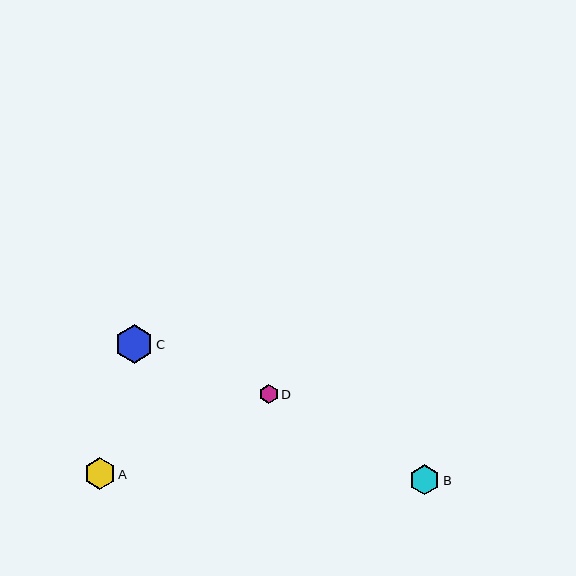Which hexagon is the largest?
Hexagon C is the largest with a size of approximately 38 pixels.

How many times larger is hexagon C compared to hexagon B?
Hexagon C is approximately 1.3 times the size of hexagon B.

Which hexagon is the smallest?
Hexagon D is the smallest with a size of approximately 19 pixels.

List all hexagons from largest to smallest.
From largest to smallest: C, A, B, D.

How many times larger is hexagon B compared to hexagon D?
Hexagon B is approximately 1.6 times the size of hexagon D.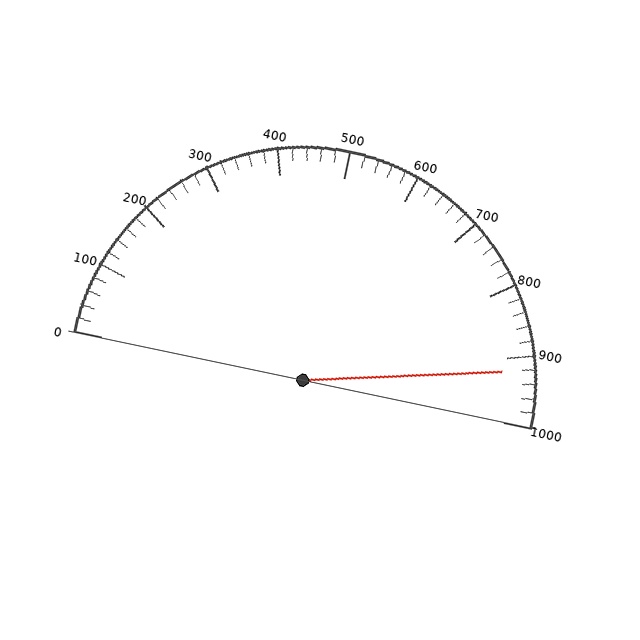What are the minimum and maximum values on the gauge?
The gauge ranges from 0 to 1000.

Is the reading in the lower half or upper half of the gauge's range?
The reading is in the upper half of the range (0 to 1000).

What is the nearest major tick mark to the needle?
The nearest major tick mark is 900.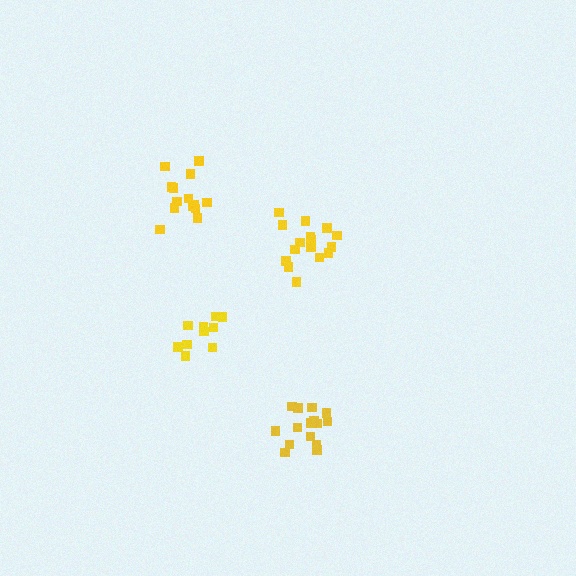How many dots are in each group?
Group 1: 16 dots, Group 2: 14 dots, Group 3: 10 dots, Group 4: 15 dots (55 total).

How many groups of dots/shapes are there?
There are 4 groups.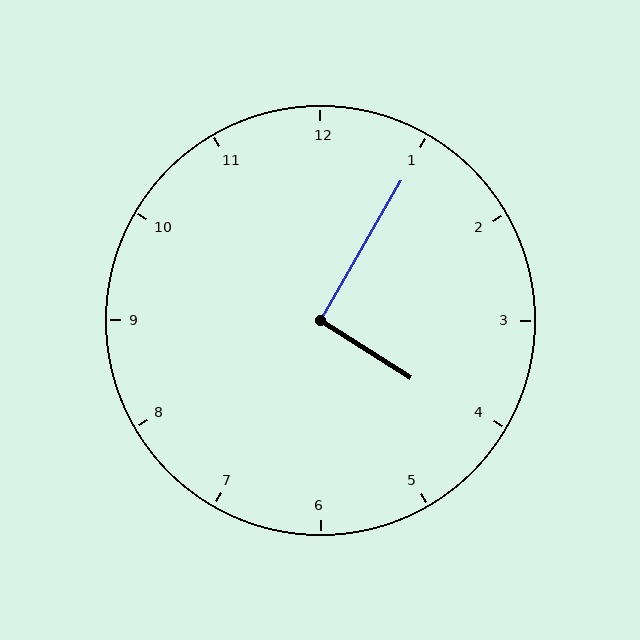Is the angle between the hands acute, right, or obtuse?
It is right.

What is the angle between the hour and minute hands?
Approximately 92 degrees.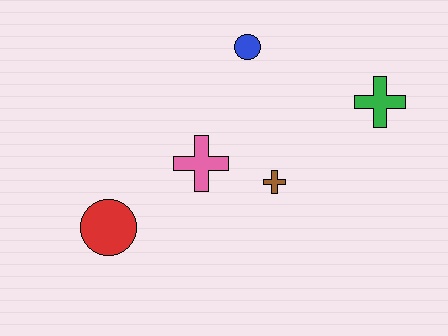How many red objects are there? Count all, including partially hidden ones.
There is 1 red object.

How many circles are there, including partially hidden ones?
There are 2 circles.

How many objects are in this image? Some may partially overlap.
There are 5 objects.